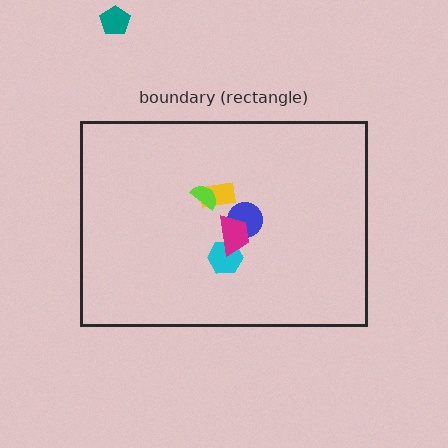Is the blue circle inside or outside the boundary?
Inside.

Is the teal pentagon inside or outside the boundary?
Outside.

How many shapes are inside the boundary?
5 inside, 1 outside.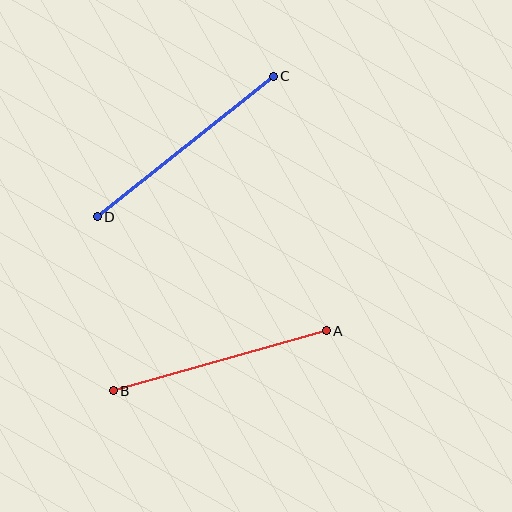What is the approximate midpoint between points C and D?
The midpoint is at approximately (185, 147) pixels.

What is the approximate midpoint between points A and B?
The midpoint is at approximately (220, 361) pixels.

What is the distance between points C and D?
The distance is approximately 225 pixels.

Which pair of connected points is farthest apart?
Points C and D are farthest apart.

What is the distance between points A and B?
The distance is approximately 222 pixels.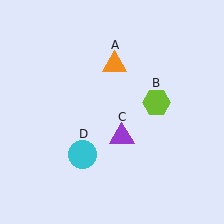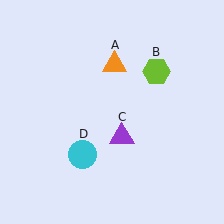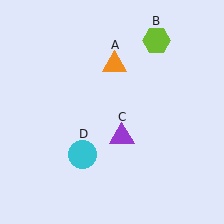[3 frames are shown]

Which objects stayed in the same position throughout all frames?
Orange triangle (object A) and purple triangle (object C) and cyan circle (object D) remained stationary.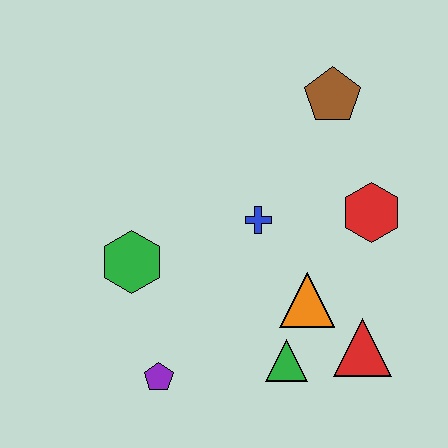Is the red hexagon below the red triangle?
No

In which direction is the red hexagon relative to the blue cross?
The red hexagon is to the right of the blue cross.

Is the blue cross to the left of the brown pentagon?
Yes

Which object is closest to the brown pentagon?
The red hexagon is closest to the brown pentagon.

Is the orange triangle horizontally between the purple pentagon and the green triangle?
No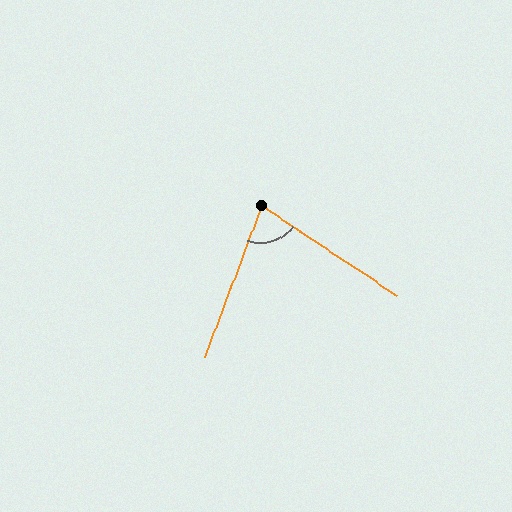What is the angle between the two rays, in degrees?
Approximately 77 degrees.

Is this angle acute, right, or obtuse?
It is acute.